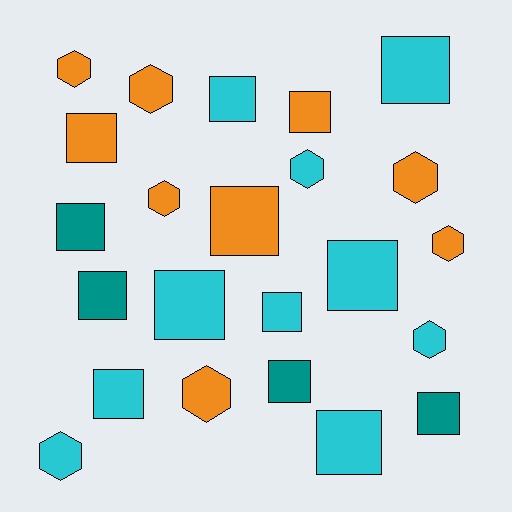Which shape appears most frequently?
Square, with 14 objects.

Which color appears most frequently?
Cyan, with 10 objects.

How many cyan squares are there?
There are 7 cyan squares.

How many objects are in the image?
There are 23 objects.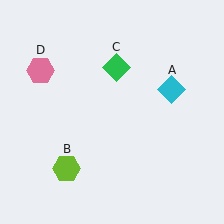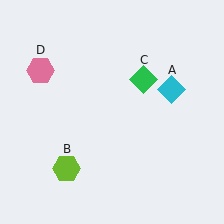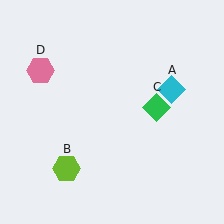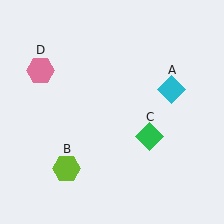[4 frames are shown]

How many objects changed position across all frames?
1 object changed position: green diamond (object C).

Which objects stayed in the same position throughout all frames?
Cyan diamond (object A) and lime hexagon (object B) and pink hexagon (object D) remained stationary.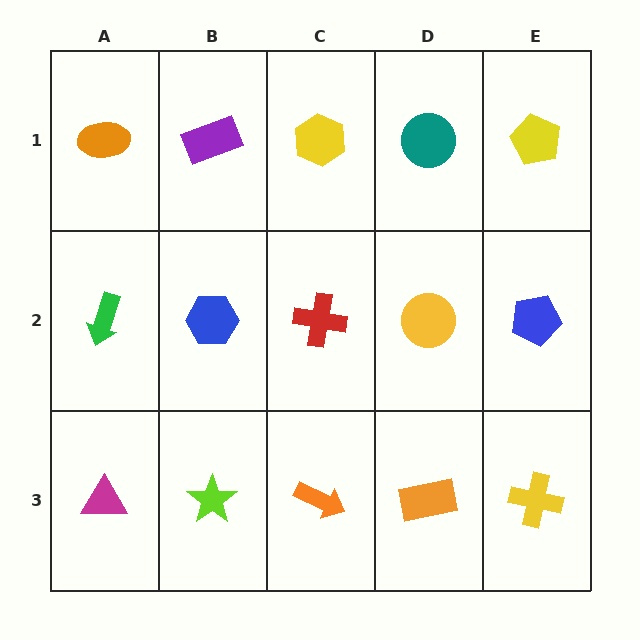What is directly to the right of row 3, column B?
An orange arrow.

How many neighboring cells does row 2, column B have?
4.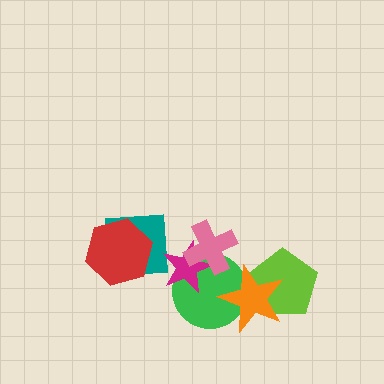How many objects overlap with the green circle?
3 objects overlap with the green circle.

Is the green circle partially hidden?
Yes, it is partially covered by another shape.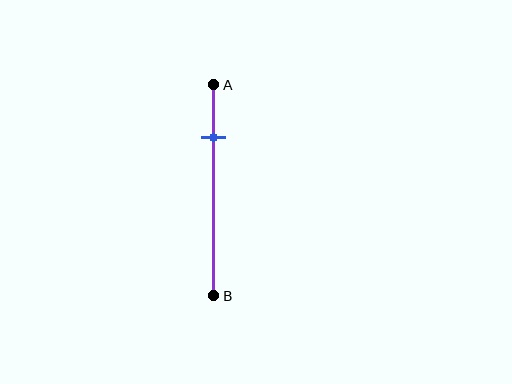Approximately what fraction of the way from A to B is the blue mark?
The blue mark is approximately 25% of the way from A to B.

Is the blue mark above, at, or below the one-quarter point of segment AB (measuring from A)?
The blue mark is approximately at the one-quarter point of segment AB.